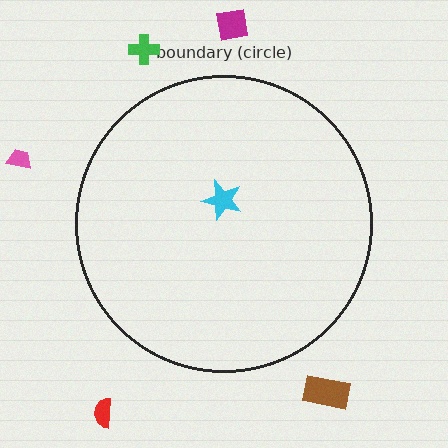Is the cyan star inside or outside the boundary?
Inside.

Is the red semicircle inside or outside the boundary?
Outside.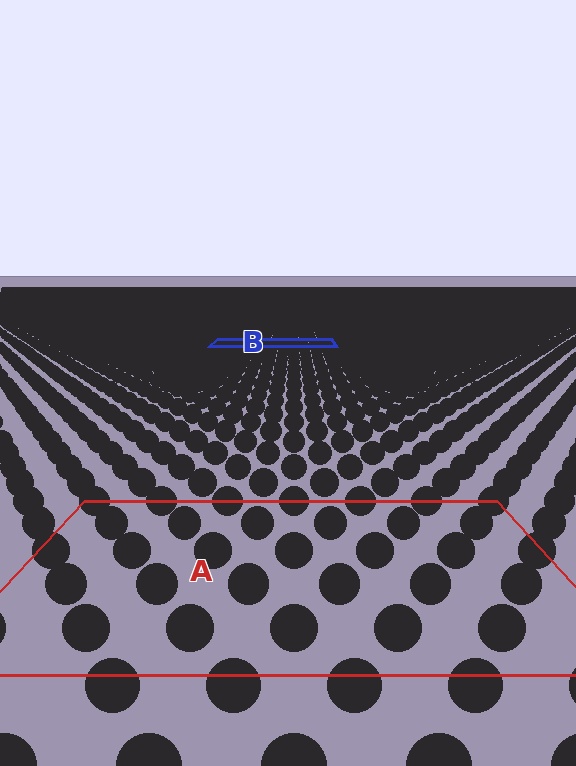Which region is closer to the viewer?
Region A is closer. The texture elements there are larger and more spread out.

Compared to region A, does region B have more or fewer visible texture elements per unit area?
Region B has more texture elements per unit area — they are packed more densely because it is farther away.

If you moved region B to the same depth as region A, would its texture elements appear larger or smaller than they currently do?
They would appear larger. At a closer depth, the same texture elements are projected at a bigger on-screen size.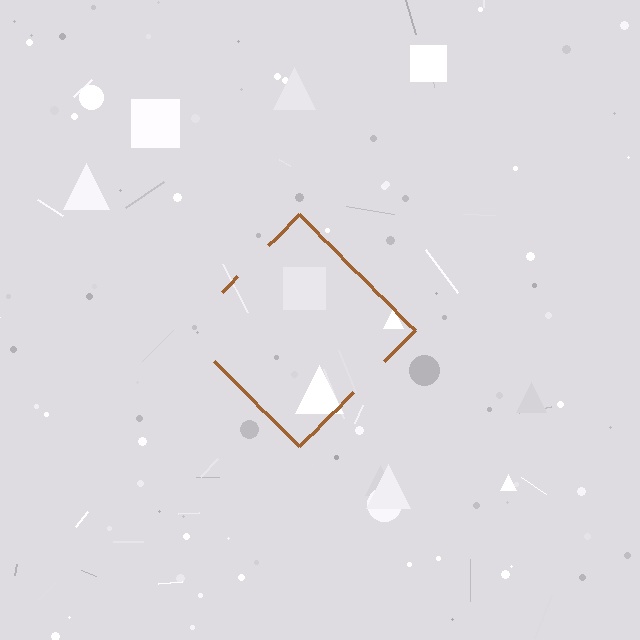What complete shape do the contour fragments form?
The contour fragments form a diamond.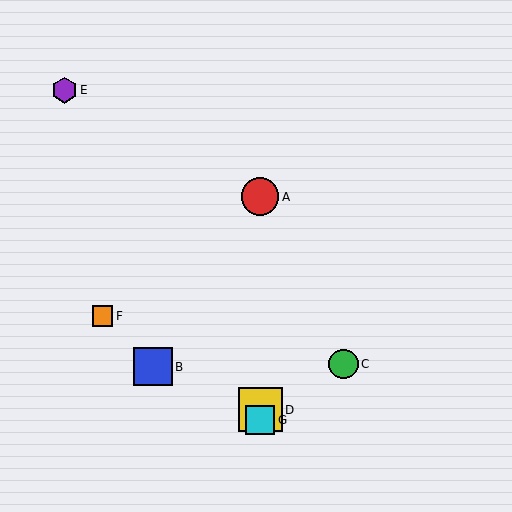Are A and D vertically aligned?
Yes, both are at x≈260.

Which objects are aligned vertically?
Objects A, D, G are aligned vertically.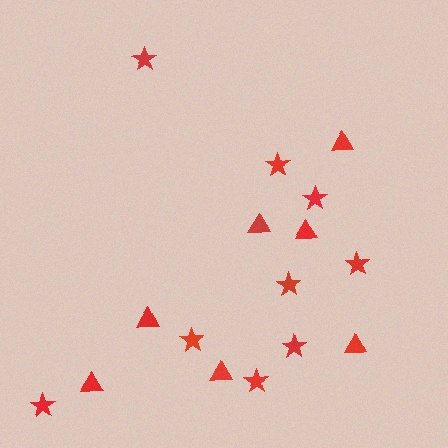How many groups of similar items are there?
There are 2 groups: one group of stars (9) and one group of triangles (7).